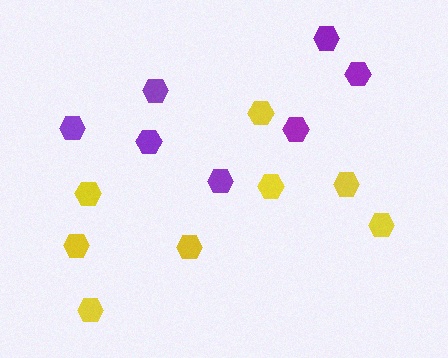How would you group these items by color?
There are 2 groups: one group of purple hexagons (7) and one group of yellow hexagons (8).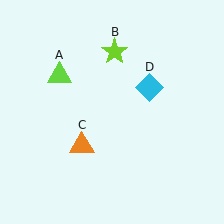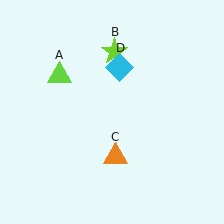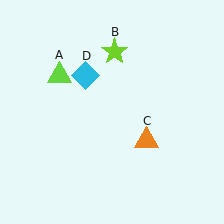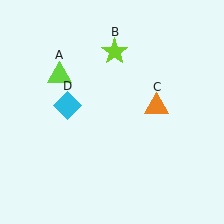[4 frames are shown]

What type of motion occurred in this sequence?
The orange triangle (object C), cyan diamond (object D) rotated counterclockwise around the center of the scene.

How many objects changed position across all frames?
2 objects changed position: orange triangle (object C), cyan diamond (object D).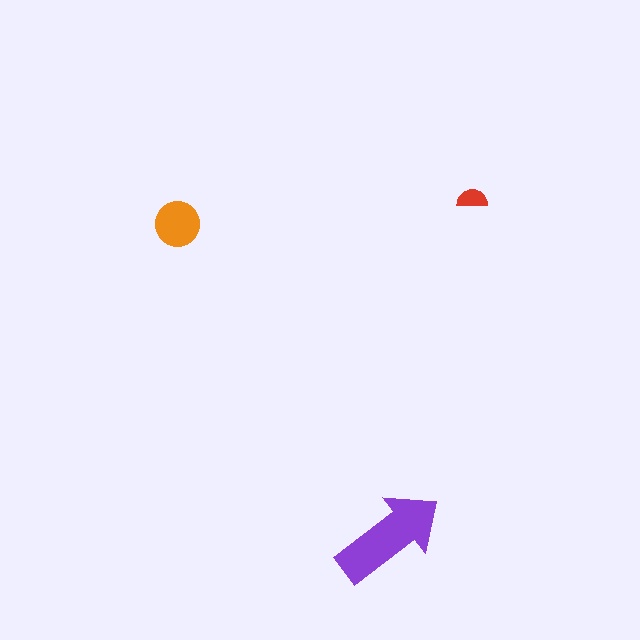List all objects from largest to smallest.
The purple arrow, the orange circle, the red semicircle.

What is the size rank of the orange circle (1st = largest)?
2nd.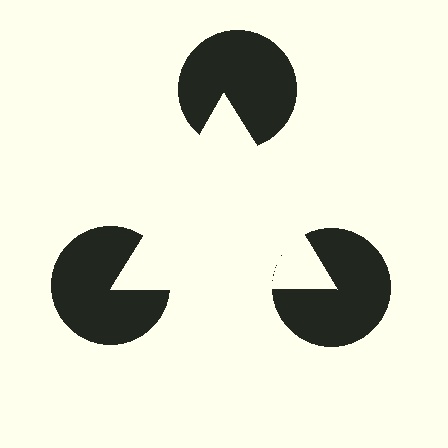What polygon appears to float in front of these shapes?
An illusory triangle — its edges are inferred from the aligned wedge cuts in the pac-man discs, not physically drawn.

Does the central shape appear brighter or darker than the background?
It typically appears slightly brighter than the background, even though no actual brightness change is drawn.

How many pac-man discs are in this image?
There are 3 — one at each vertex of the illusory triangle.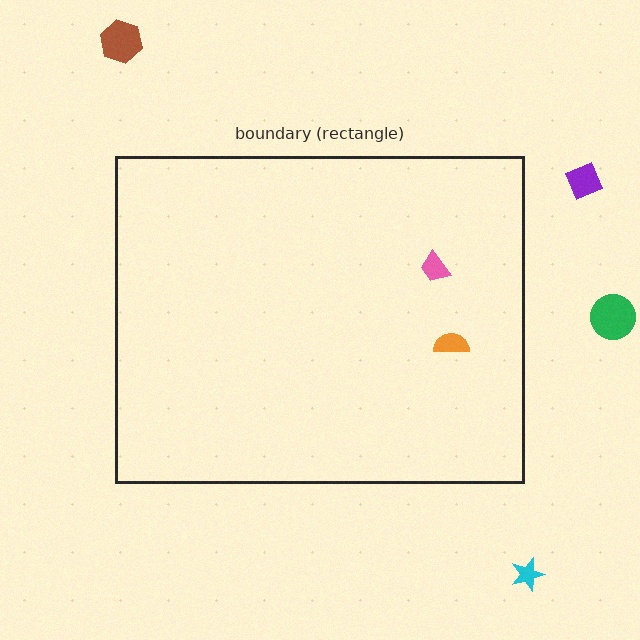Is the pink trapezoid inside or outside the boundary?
Inside.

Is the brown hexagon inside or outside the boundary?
Outside.